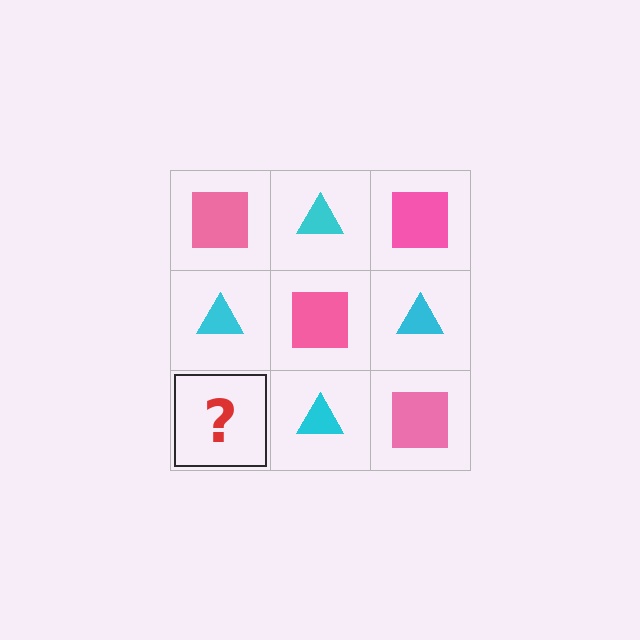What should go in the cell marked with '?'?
The missing cell should contain a pink square.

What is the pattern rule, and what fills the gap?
The rule is that it alternates pink square and cyan triangle in a checkerboard pattern. The gap should be filled with a pink square.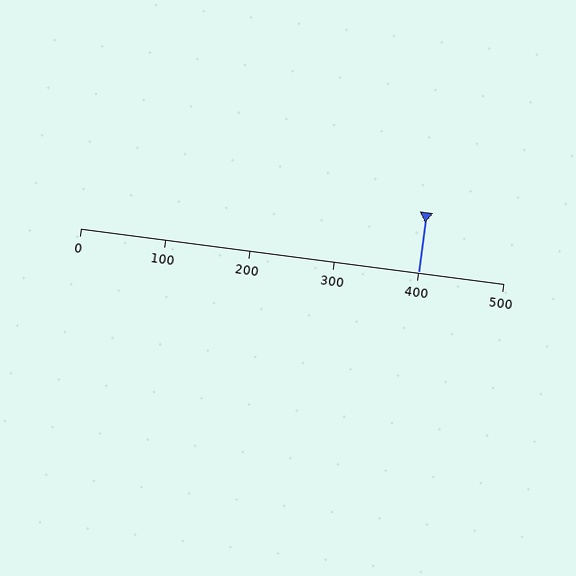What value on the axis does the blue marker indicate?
The marker indicates approximately 400.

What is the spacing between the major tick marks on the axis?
The major ticks are spaced 100 apart.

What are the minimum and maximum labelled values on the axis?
The axis runs from 0 to 500.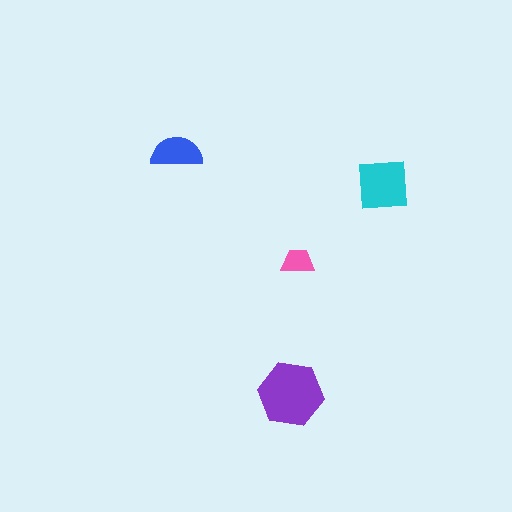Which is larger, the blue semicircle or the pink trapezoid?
The blue semicircle.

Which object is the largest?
The purple hexagon.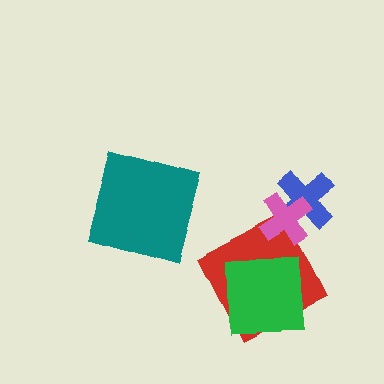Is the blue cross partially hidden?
Yes, it is partially covered by another shape.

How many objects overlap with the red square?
2 objects overlap with the red square.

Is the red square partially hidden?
Yes, it is partially covered by another shape.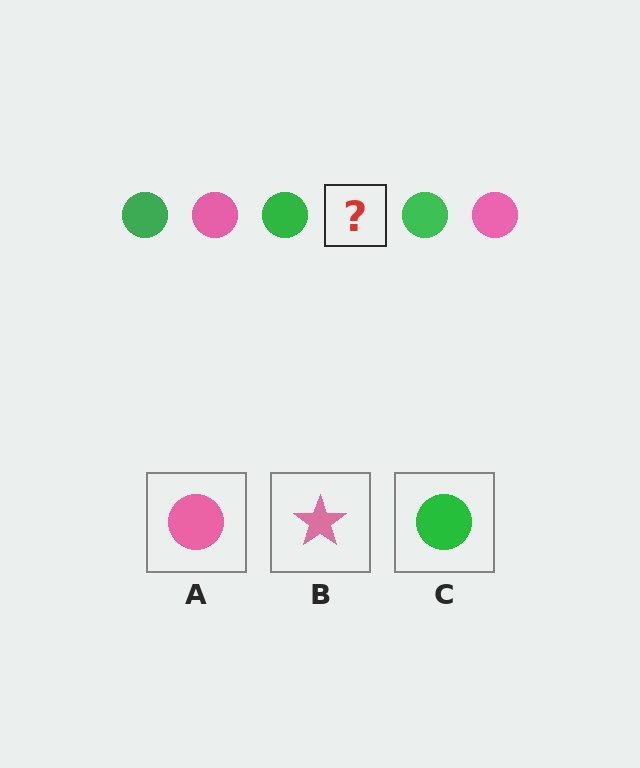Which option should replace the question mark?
Option A.